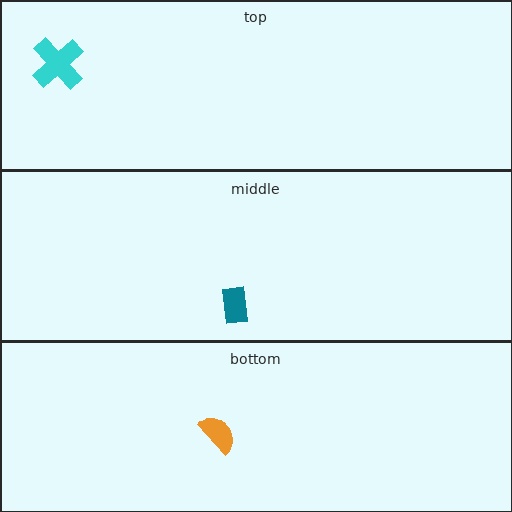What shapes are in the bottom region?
The orange semicircle.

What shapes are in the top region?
The cyan cross.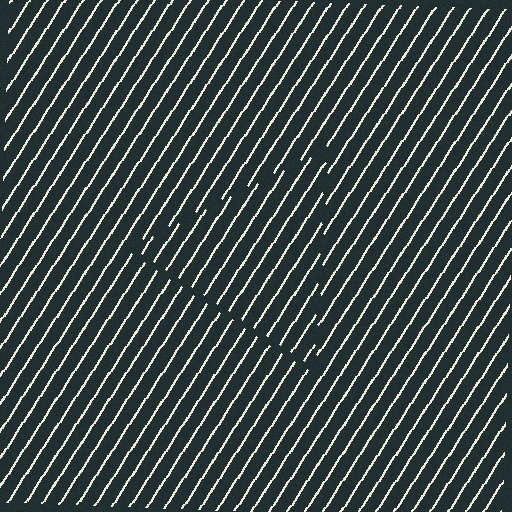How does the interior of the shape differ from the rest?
The interior of the shape contains the same grating, shifted by half a period — the contour is defined by the phase discontinuity where line-ends from the inner and outer gratings abut.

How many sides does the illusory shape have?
3 sides — the line-ends trace a triangle.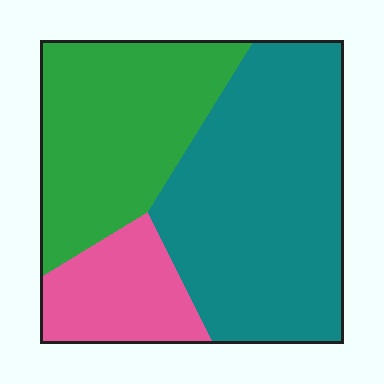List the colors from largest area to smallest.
From largest to smallest: teal, green, pink.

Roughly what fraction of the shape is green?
Green takes up between a quarter and a half of the shape.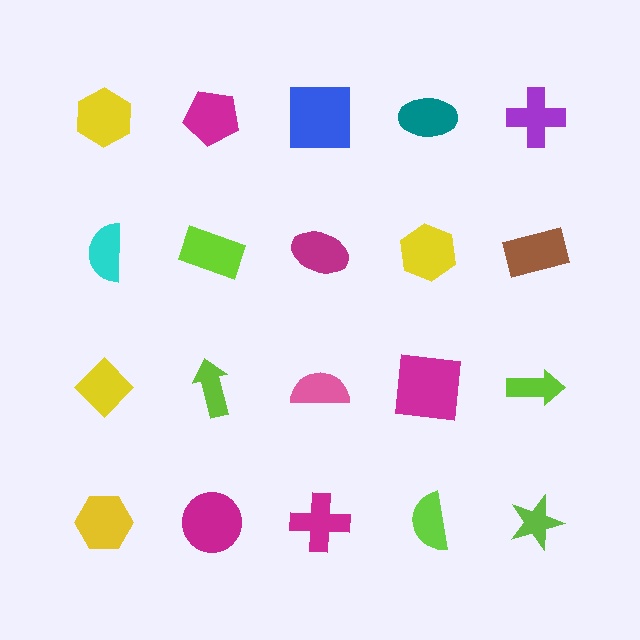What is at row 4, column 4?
A lime semicircle.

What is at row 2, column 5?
A brown rectangle.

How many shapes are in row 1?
5 shapes.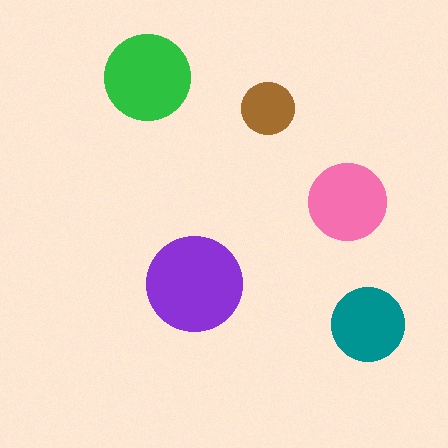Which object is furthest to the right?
The teal circle is rightmost.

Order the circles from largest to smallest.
the purple one, the green one, the pink one, the teal one, the brown one.